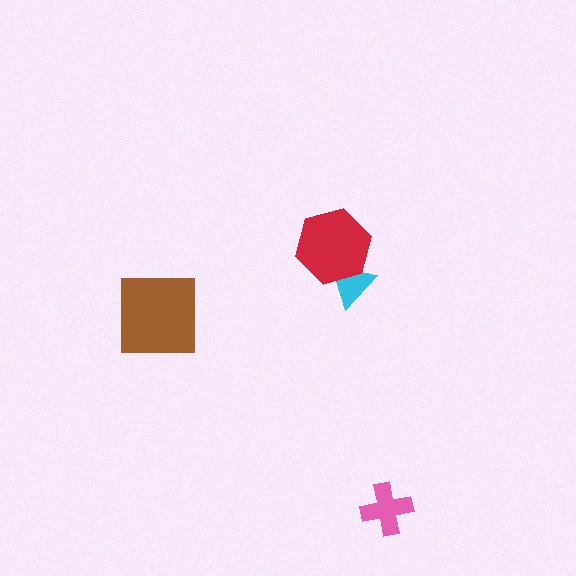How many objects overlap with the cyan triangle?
1 object overlaps with the cyan triangle.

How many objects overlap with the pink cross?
0 objects overlap with the pink cross.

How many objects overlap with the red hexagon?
1 object overlaps with the red hexagon.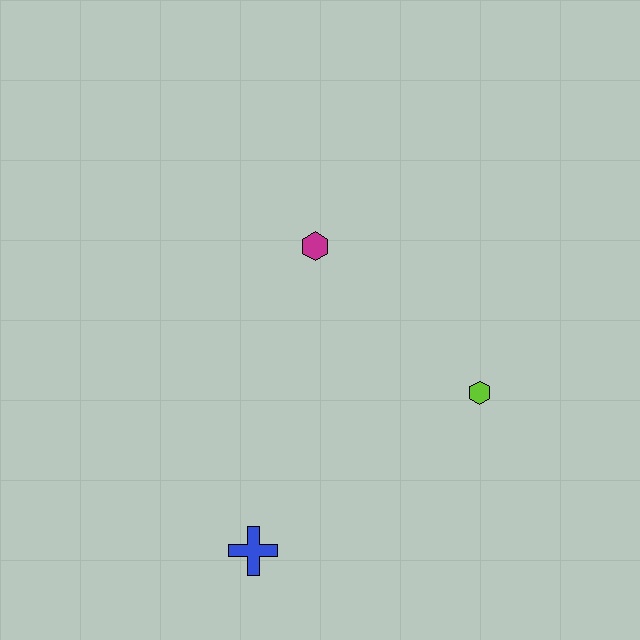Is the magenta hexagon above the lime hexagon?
Yes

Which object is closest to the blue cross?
The lime hexagon is closest to the blue cross.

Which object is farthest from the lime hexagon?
The blue cross is farthest from the lime hexagon.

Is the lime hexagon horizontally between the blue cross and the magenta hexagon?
No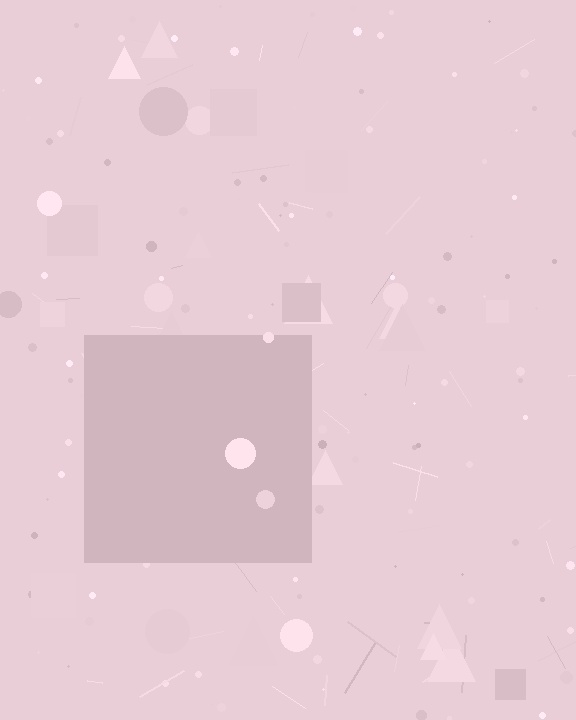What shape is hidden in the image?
A square is hidden in the image.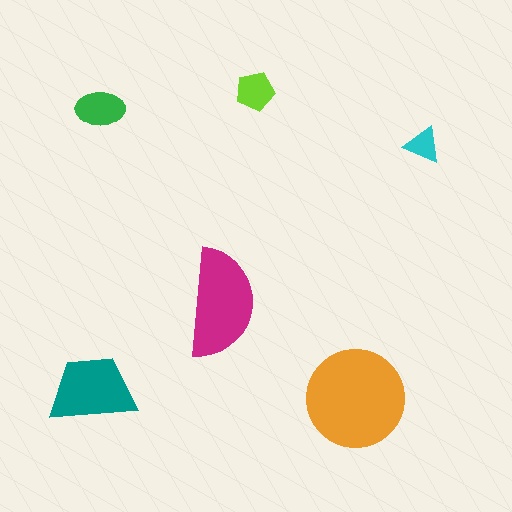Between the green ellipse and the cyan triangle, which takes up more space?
The green ellipse.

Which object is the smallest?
The cyan triangle.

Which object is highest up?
The lime pentagon is topmost.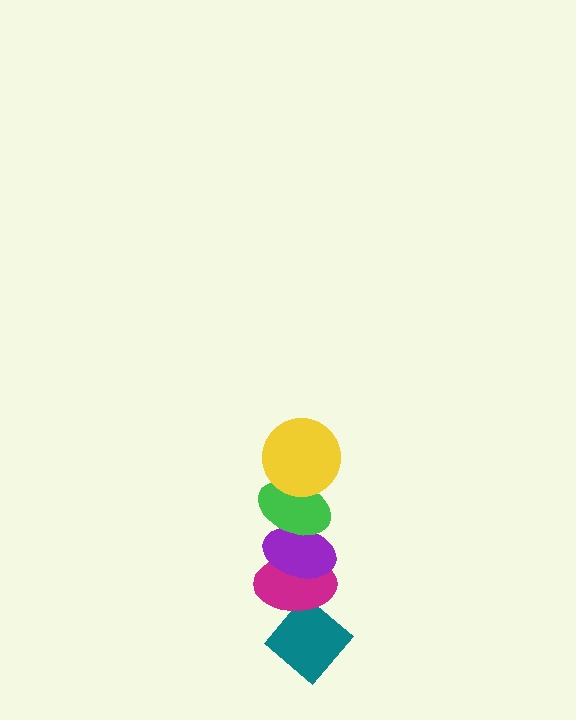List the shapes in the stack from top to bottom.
From top to bottom: the yellow circle, the green ellipse, the purple ellipse, the magenta ellipse, the teal diamond.